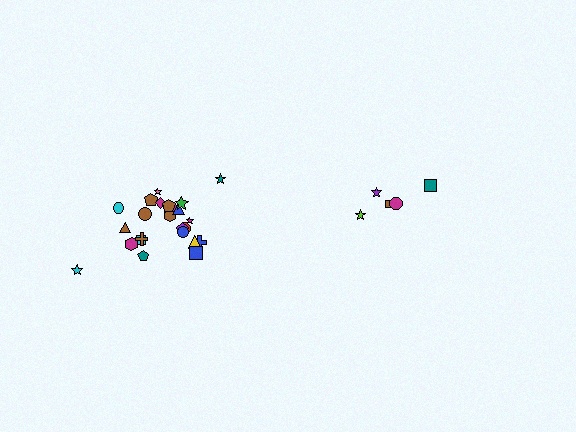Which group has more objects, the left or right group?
The left group.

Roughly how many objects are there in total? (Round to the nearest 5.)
Roughly 30 objects in total.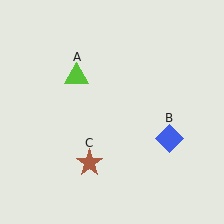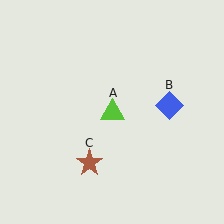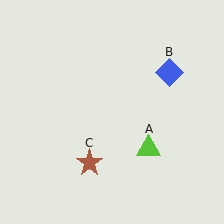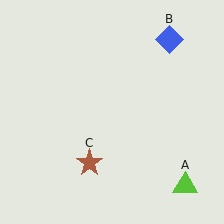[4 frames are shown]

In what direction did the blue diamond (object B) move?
The blue diamond (object B) moved up.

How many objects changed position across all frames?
2 objects changed position: lime triangle (object A), blue diamond (object B).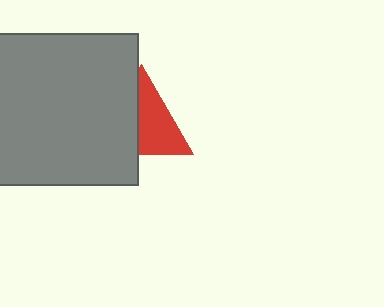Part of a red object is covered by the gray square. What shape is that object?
It is a triangle.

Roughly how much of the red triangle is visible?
About half of it is visible (roughly 54%).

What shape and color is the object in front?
The object in front is a gray square.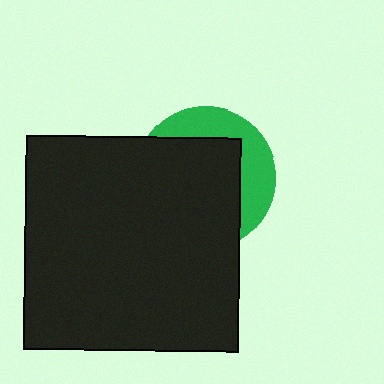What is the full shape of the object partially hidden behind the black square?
The partially hidden object is a green circle.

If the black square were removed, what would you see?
You would see the complete green circle.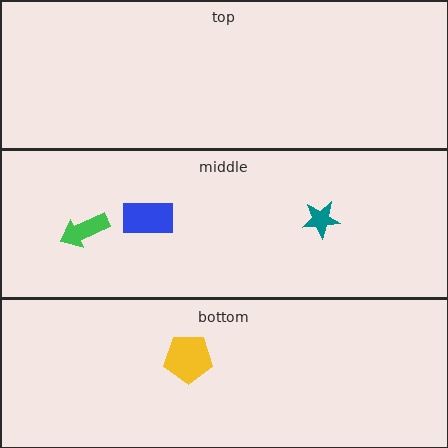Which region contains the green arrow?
The middle region.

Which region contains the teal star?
The middle region.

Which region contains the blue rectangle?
The middle region.